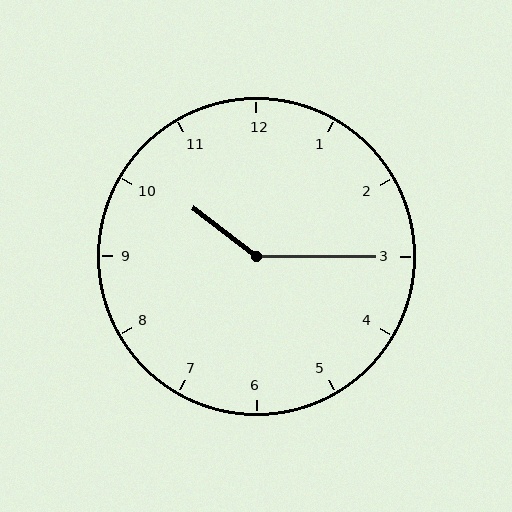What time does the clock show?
10:15.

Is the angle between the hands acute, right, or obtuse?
It is obtuse.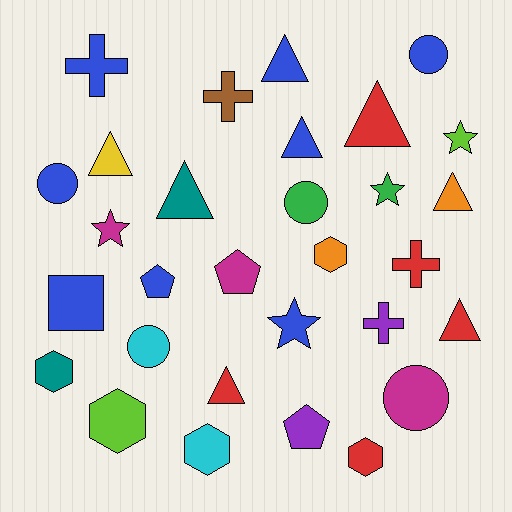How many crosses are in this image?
There are 4 crosses.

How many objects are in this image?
There are 30 objects.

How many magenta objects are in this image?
There are 3 magenta objects.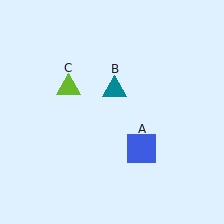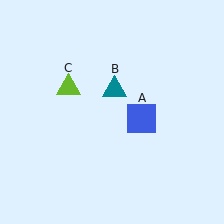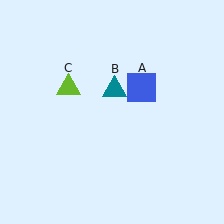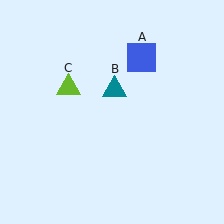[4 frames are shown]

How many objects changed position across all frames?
1 object changed position: blue square (object A).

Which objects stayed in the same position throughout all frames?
Teal triangle (object B) and lime triangle (object C) remained stationary.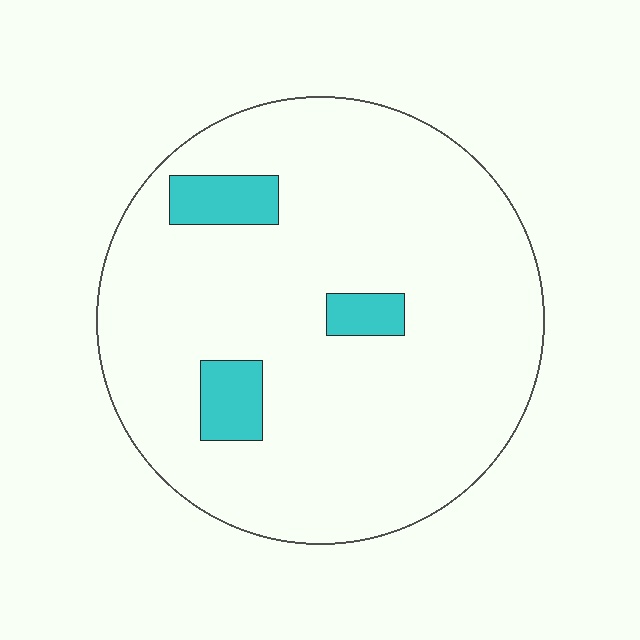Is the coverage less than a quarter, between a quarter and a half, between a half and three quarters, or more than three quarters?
Less than a quarter.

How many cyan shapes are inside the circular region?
3.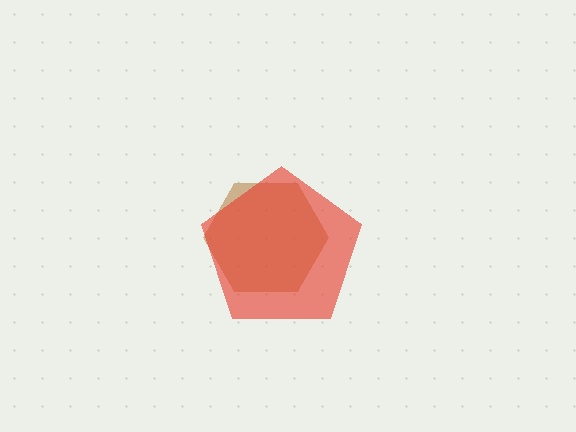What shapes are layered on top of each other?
The layered shapes are: a brown hexagon, a red pentagon.